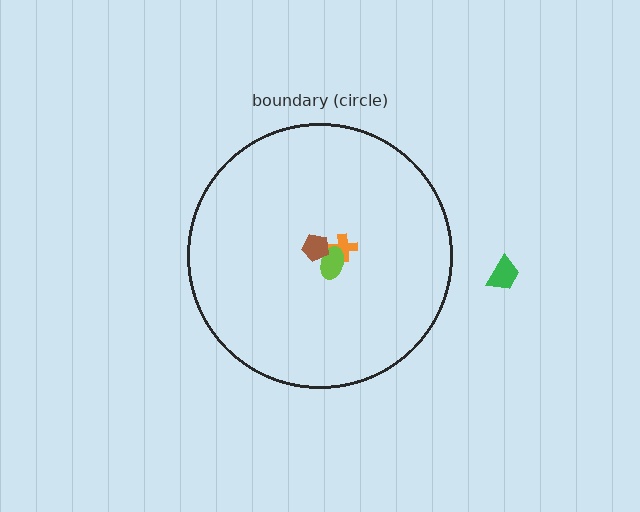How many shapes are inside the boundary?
3 inside, 1 outside.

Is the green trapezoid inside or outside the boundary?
Outside.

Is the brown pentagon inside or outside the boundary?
Inside.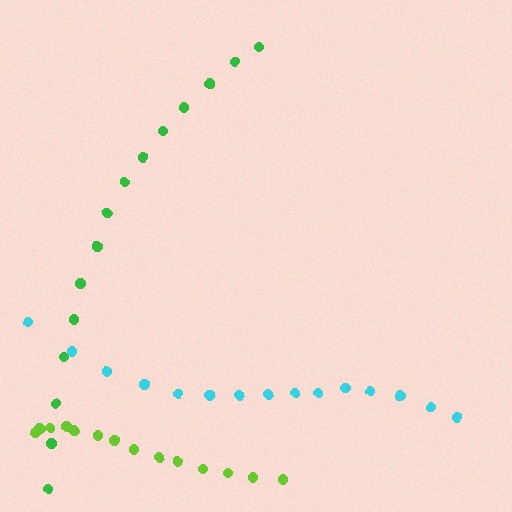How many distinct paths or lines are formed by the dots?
There are 3 distinct paths.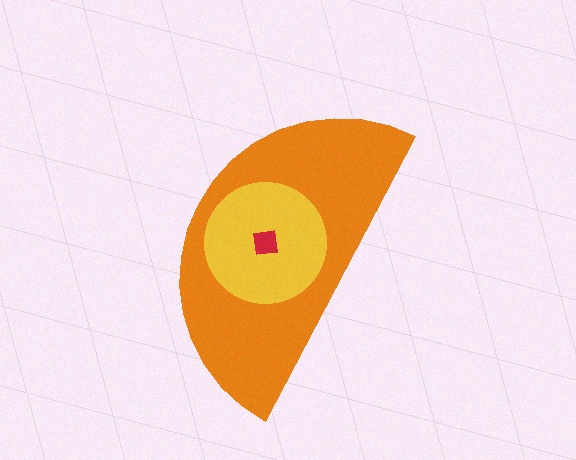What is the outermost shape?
The orange semicircle.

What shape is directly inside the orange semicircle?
The yellow circle.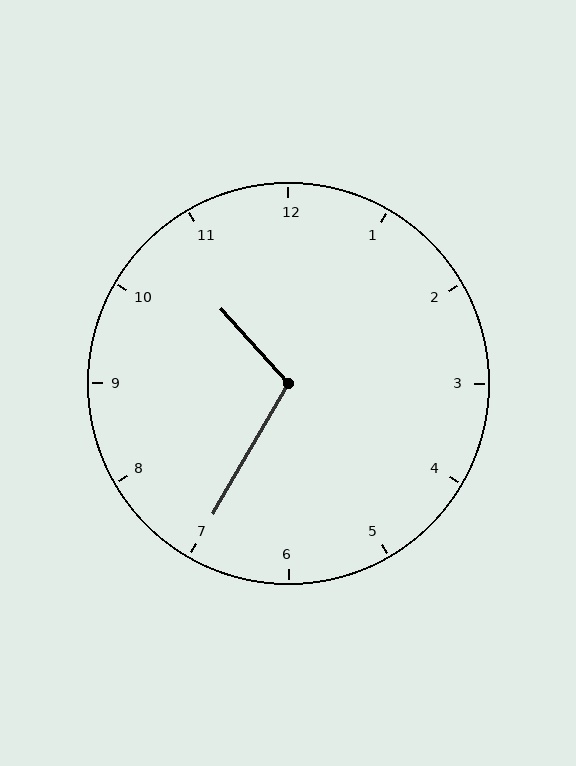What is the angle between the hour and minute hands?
Approximately 108 degrees.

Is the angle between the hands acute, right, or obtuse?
It is obtuse.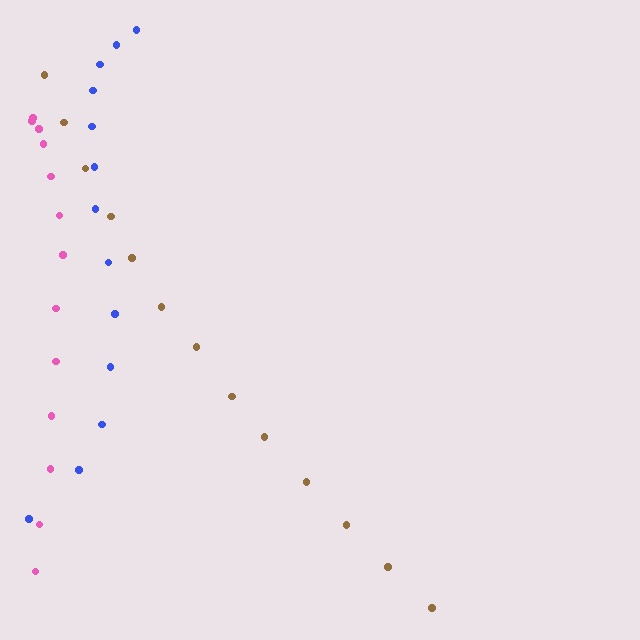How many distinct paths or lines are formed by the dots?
There are 3 distinct paths.